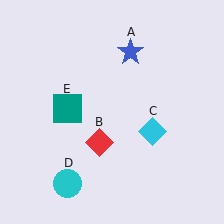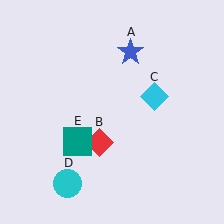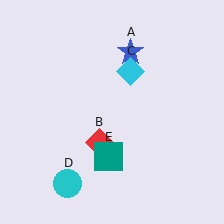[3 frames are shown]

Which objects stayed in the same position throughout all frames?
Blue star (object A) and red diamond (object B) and cyan circle (object D) remained stationary.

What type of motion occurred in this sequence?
The cyan diamond (object C), teal square (object E) rotated counterclockwise around the center of the scene.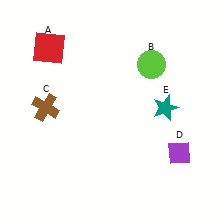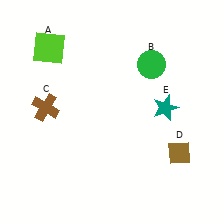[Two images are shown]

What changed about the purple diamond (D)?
In Image 1, D is purple. In Image 2, it changed to brown.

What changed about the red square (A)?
In Image 1, A is red. In Image 2, it changed to lime.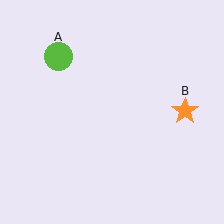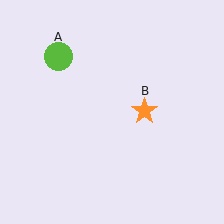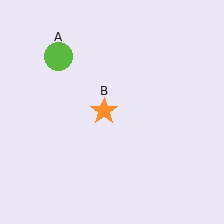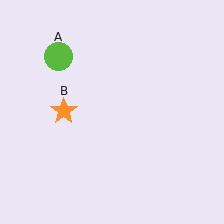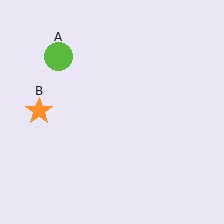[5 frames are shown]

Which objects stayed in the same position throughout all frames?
Lime circle (object A) remained stationary.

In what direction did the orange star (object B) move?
The orange star (object B) moved left.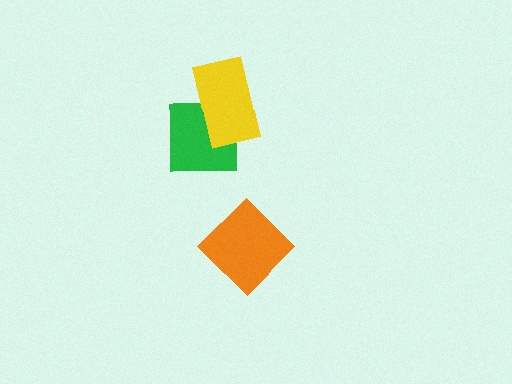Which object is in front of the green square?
The yellow rectangle is in front of the green square.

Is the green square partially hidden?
Yes, it is partially covered by another shape.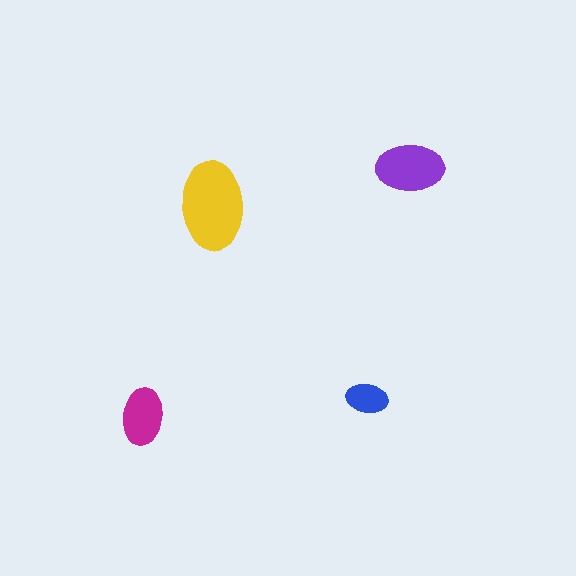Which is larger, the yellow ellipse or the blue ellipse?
The yellow one.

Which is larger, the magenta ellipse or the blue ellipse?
The magenta one.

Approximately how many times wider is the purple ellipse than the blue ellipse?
About 1.5 times wider.